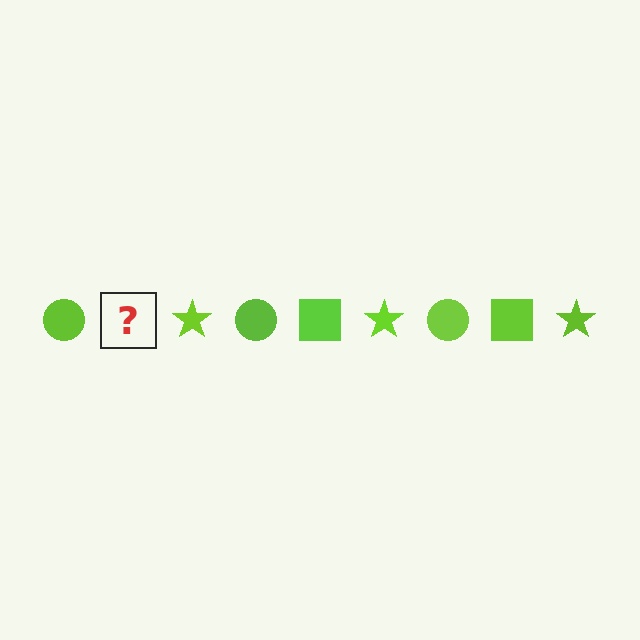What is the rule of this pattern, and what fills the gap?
The rule is that the pattern cycles through circle, square, star shapes in lime. The gap should be filled with a lime square.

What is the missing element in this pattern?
The missing element is a lime square.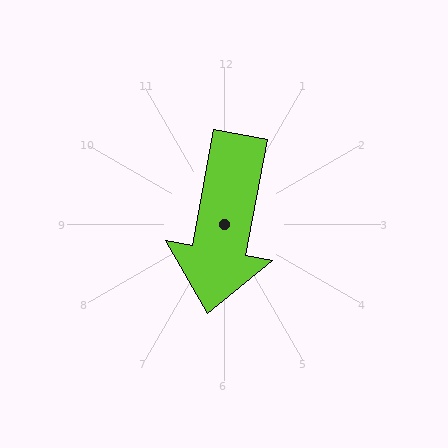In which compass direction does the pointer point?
South.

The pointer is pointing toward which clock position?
Roughly 6 o'clock.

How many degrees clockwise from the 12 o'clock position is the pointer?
Approximately 191 degrees.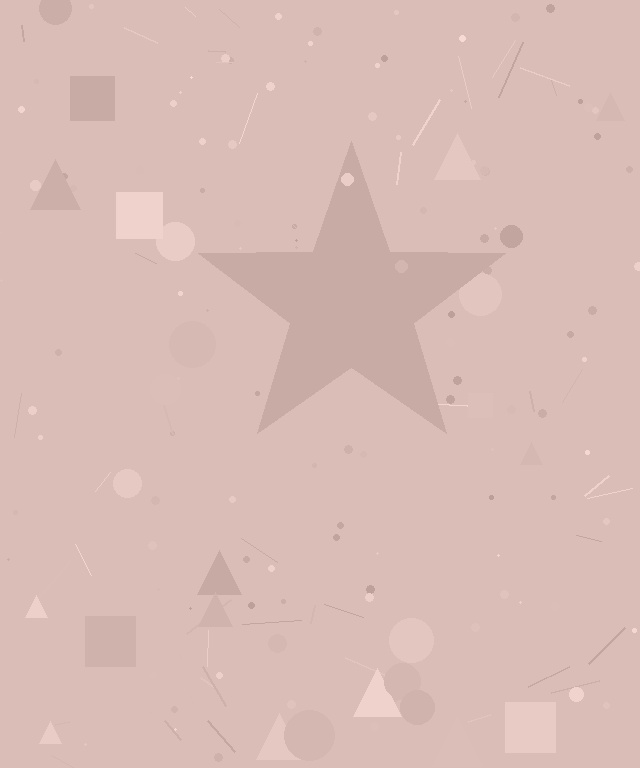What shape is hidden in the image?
A star is hidden in the image.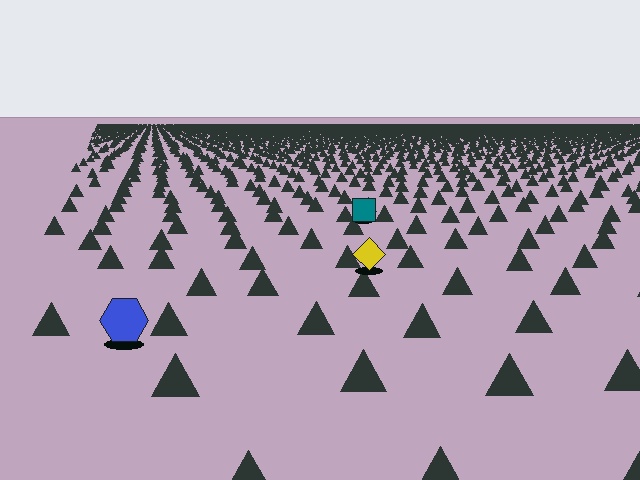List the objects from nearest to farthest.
From nearest to farthest: the blue hexagon, the yellow diamond, the teal square.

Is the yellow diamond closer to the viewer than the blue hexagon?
No. The blue hexagon is closer — you can tell from the texture gradient: the ground texture is coarser near it.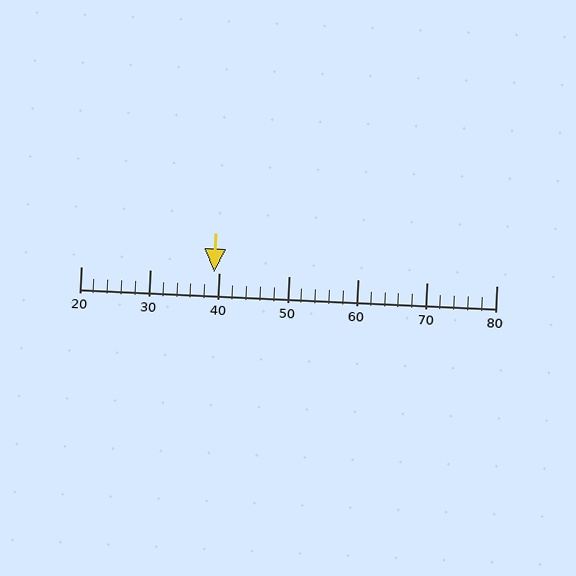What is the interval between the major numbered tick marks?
The major tick marks are spaced 10 units apart.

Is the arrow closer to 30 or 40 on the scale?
The arrow is closer to 40.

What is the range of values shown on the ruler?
The ruler shows values from 20 to 80.